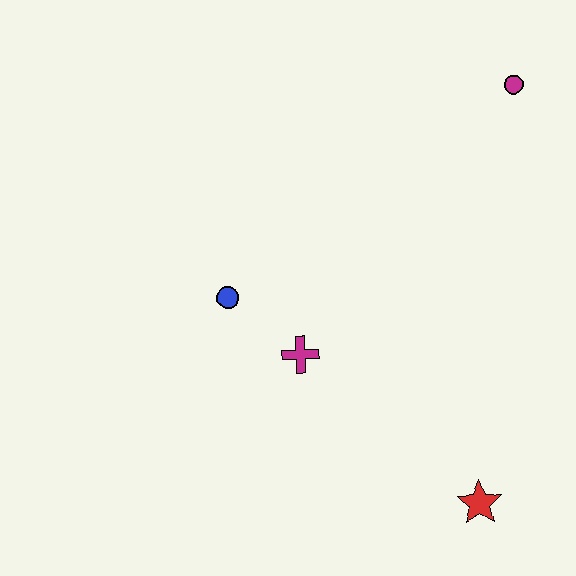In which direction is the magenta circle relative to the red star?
The magenta circle is above the red star.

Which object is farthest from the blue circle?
The magenta circle is farthest from the blue circle.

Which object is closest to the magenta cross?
The blue circle is closest to the magenta cross.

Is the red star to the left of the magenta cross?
No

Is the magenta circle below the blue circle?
No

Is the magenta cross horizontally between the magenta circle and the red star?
No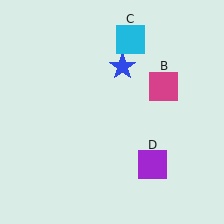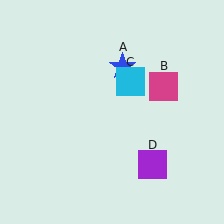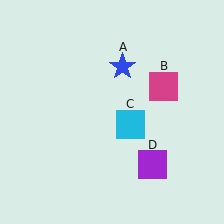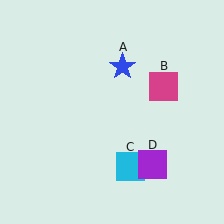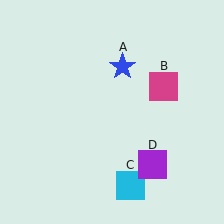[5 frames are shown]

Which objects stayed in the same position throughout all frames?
Blue star (object A) and magenta square (object B) and purple square (object D) remained stationary.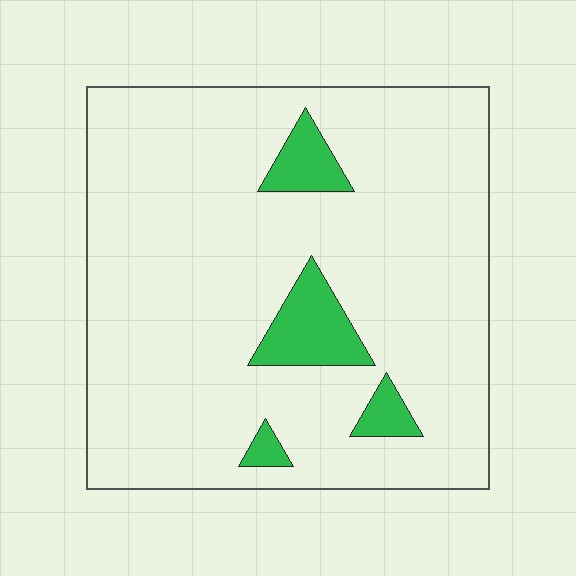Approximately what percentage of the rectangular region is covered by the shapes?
Approximately 10%.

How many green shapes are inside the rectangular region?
4.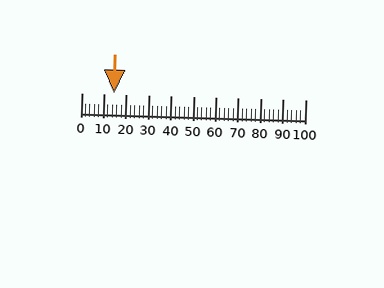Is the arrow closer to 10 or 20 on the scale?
The arrow is closer to 10.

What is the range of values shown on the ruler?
The ruler shows values from 0 to 100.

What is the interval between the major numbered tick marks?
The major tick marks are spaced 10 units apart.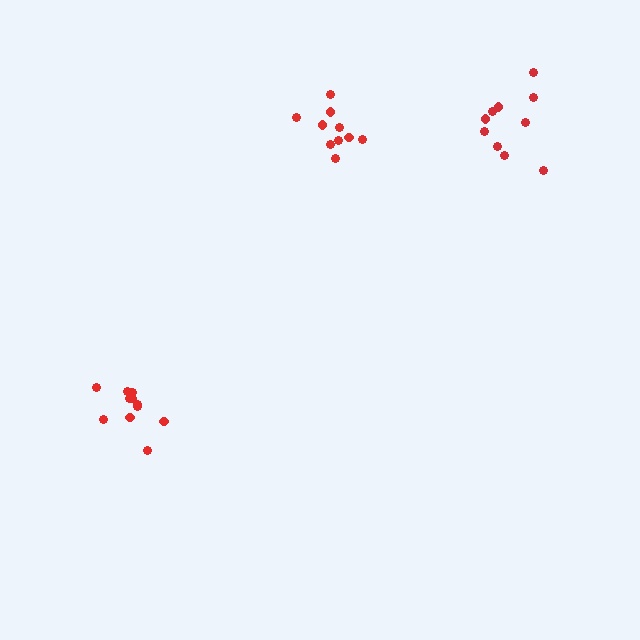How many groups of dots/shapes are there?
There are 3 groups.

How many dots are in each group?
Group 1: 10 dots, Group 2: 11 dots, Group 3: 10 dots (31 total).